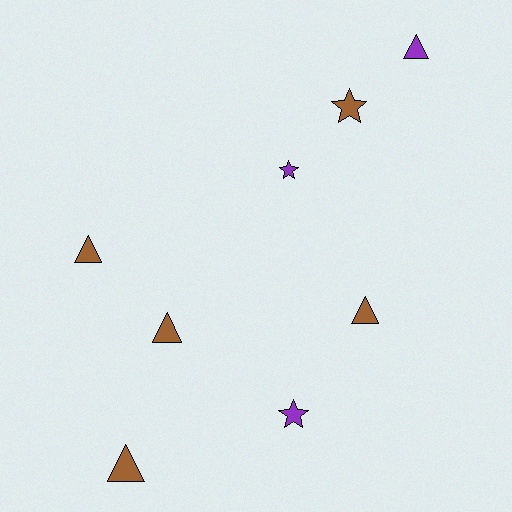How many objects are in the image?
There are 8 objects.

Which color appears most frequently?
Brown, with 5 objects.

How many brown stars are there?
There is 1 brown star.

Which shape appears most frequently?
Triangle, with 5 objects.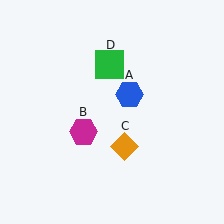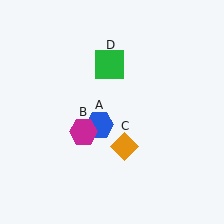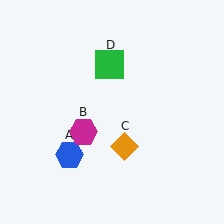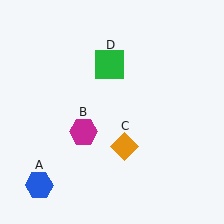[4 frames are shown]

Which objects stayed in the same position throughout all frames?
Magenta hexagon (object B) and orange diamond (object C) and green square (object D) remained stationary.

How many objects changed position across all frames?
1 object changed position: blue hexagon (object A).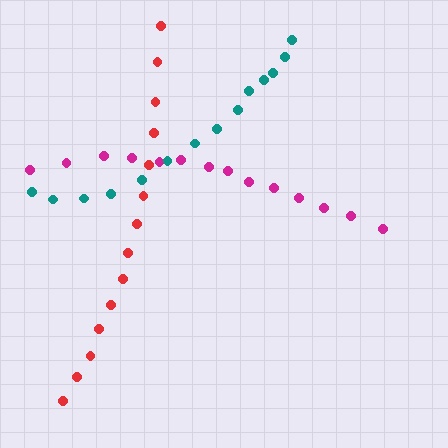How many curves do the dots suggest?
There are 3 distinct paths.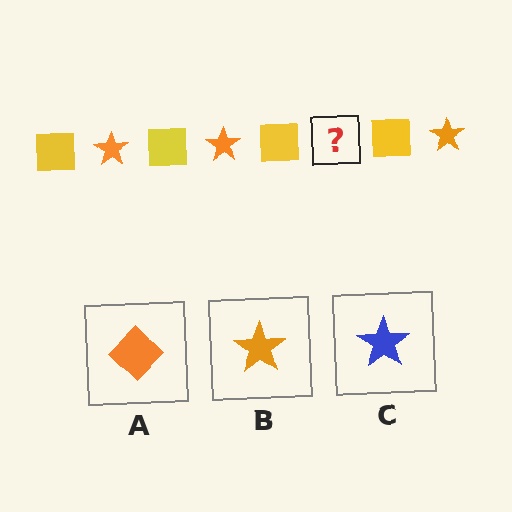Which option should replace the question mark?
Option B.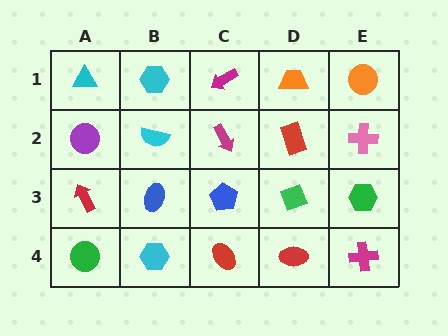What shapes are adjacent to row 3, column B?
A cyan semicircle (row 2, column B), a cyan hexagon (row 4, column B), a red arrow (row 3, column A), a blue pentagon (row 3, column C).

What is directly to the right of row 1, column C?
An orange trapezoid.